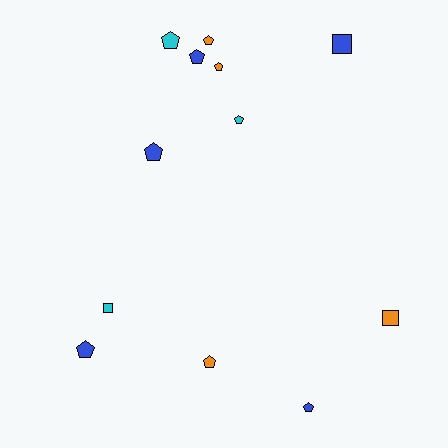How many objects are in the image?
There are 12 objects.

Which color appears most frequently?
Blue, with 5 objects.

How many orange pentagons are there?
There are 3 orange pentagons.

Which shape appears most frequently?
Pentagon, with 9 objects.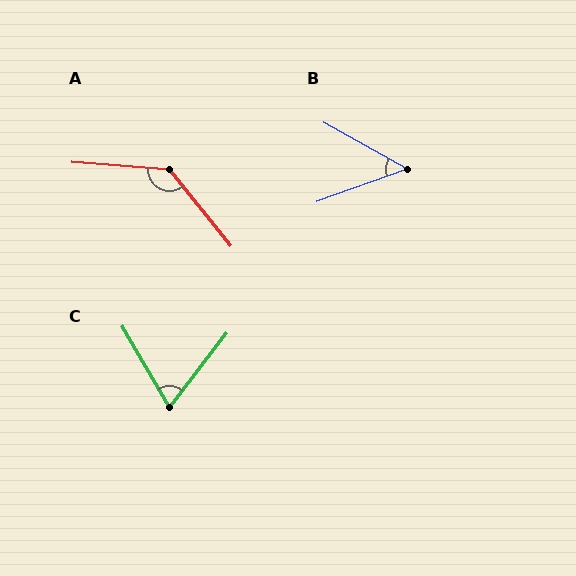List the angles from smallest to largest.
B (49°), C (67°), A (133°).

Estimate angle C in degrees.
Approximately 67 degrees.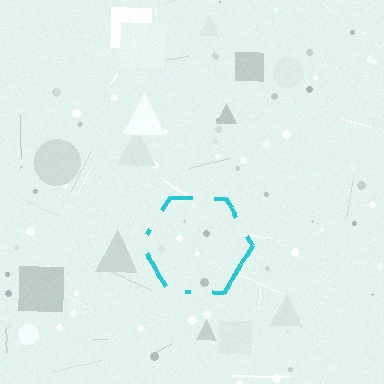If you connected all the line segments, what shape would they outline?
They would outline a hexagon.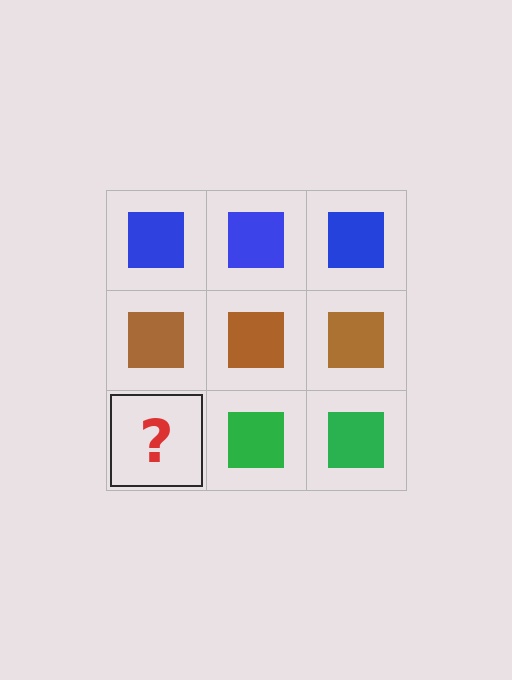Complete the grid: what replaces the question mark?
The question mark should be replaced with a green square.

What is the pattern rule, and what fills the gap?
The rule is that each row has a consistent color. The gap should be filled with a green square.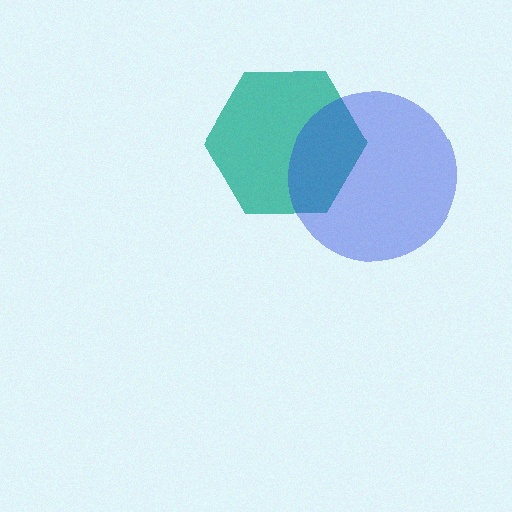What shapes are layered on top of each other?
The layered shapes are: a teal hexagon, a blue circle.